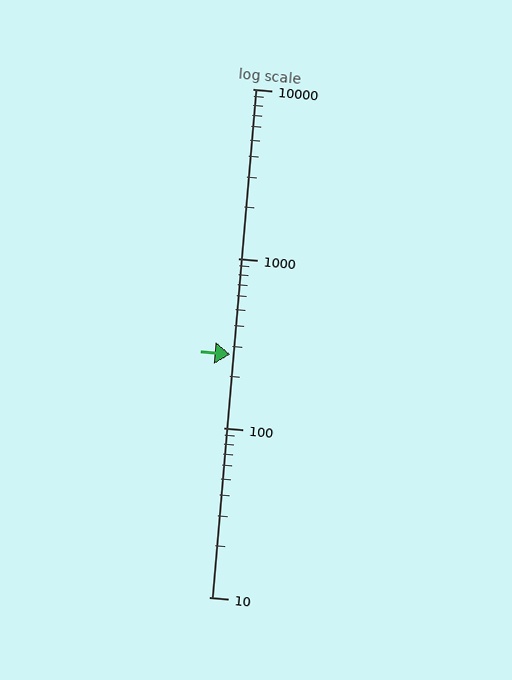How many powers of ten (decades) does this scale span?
The scale spans 3 decades, from 10 to 10000.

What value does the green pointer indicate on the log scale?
The pointer indicates approximately 270.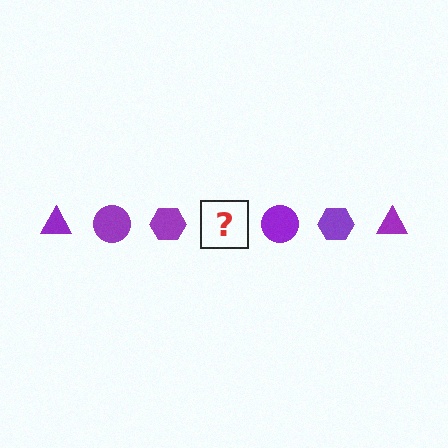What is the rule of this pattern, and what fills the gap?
The rule is that the pattern cycles through triangle, circle, hexagon shapes in purple. The gap should be filled with a purple triangle.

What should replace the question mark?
The question mark should be replaced with a purple triangle.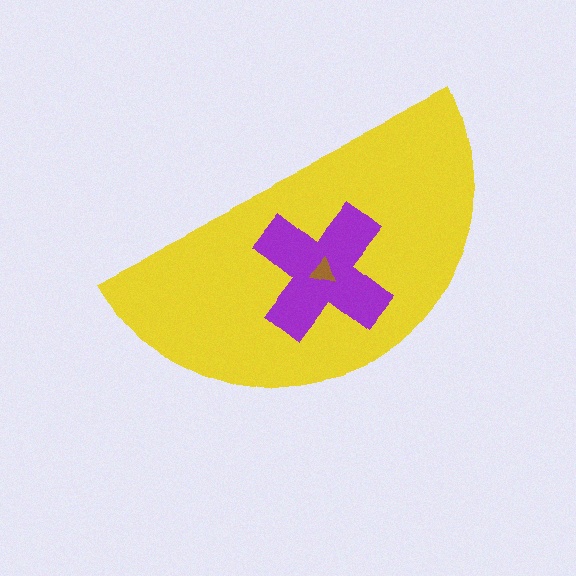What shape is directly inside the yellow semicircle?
The purple cross.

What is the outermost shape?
The yellow semicircle.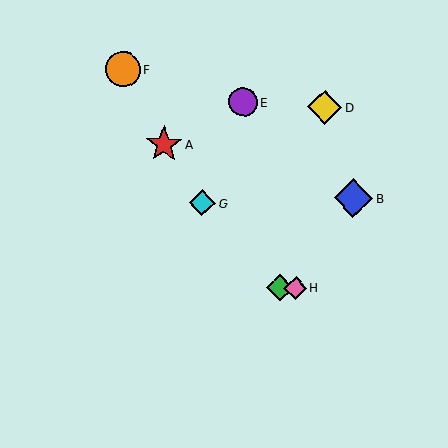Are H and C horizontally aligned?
Yes, both are at y≈288.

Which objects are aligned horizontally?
Objects C, H are aligned horizontally.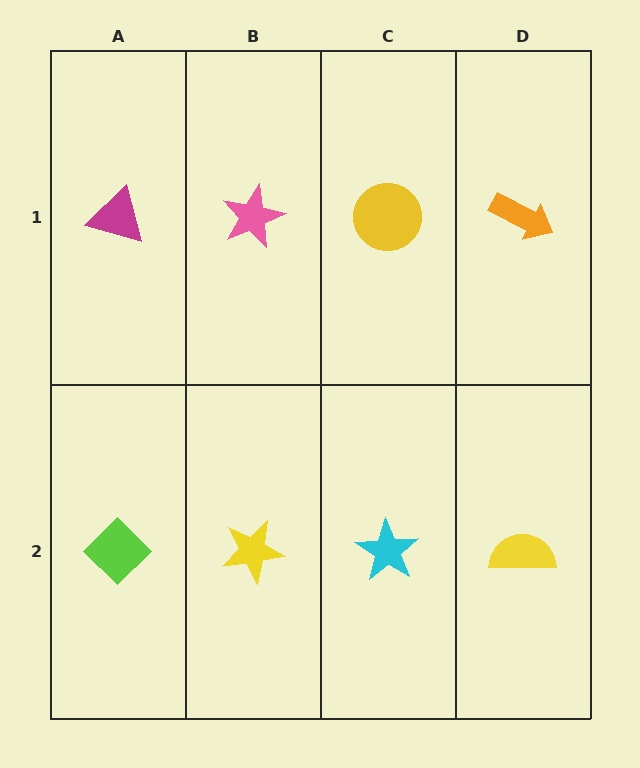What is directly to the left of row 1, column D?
A yellow circle.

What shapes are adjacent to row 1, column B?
A yellow star (row 2, column B), a magenta triangle (row 1, column A), a yellow circle (row 1, column C).